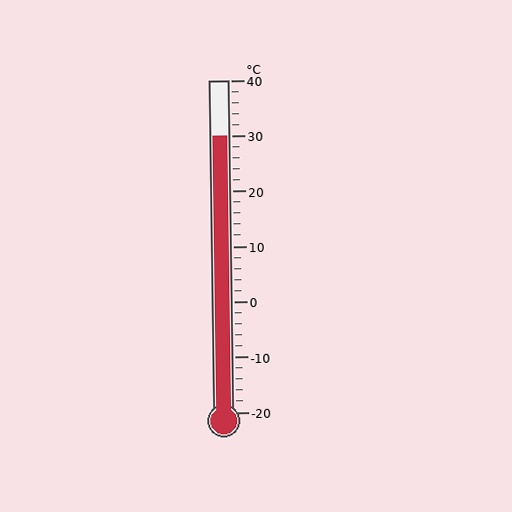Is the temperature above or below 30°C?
The temperature is at 30°C.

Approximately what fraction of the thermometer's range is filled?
The thermometer is filled to approximately 85% of its range.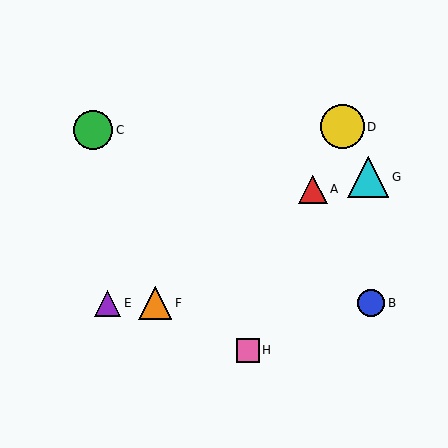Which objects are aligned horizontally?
Objects B, E, F are aligned horizontally.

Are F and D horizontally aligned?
No, F is at y≈303 and D is at y≈127.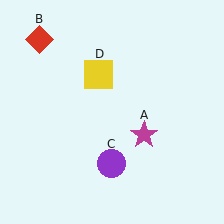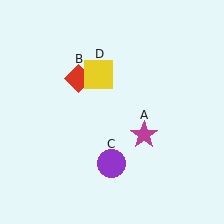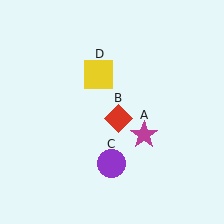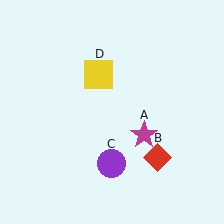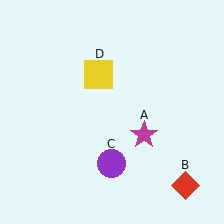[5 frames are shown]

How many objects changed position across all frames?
1 object changed position: red diamond (object B).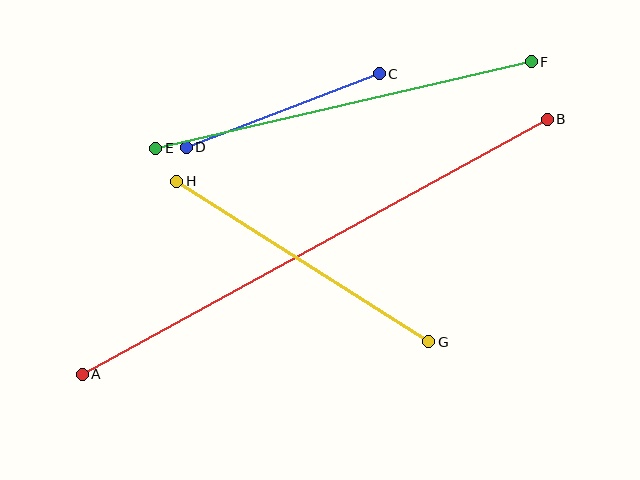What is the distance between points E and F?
The distance is approximately 386 pixels.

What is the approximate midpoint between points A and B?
The midpoint is at approximately (315, 247) pixels.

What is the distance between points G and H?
The distance is approximately 299 pixels.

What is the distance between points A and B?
The distance is approximately 531 pixels.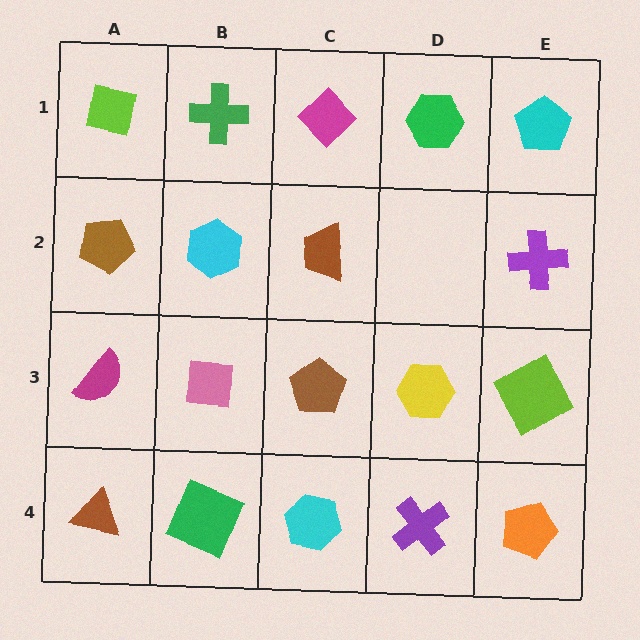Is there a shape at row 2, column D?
No, that cell is empty.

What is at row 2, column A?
A brown pentagon.